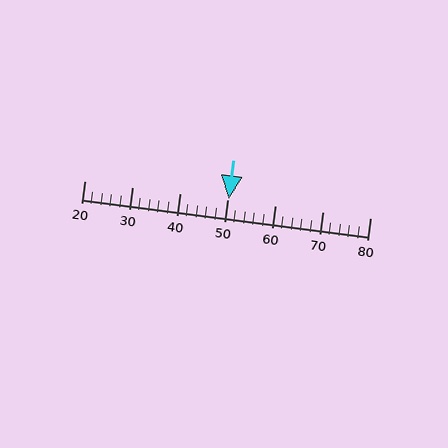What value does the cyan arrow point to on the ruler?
The cyan arrow points to approximately 50.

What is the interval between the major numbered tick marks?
The major tick marks are spaced 10 units apart.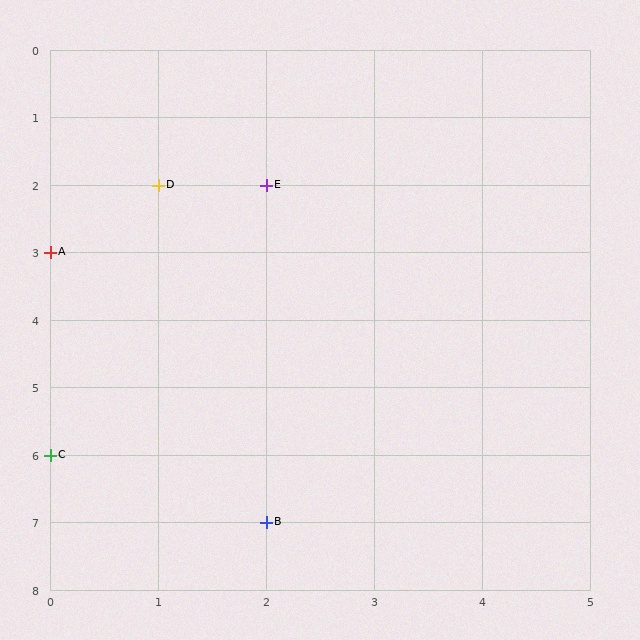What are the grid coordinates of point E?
Point E is at grid coordinates (2, 2).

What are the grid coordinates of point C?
Point C is at grid coordinates (0, 6).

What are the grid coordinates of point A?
Point A is at grid coordinates (0, 3).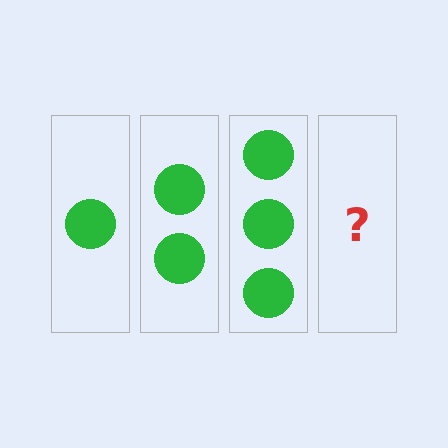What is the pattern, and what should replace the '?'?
The pattern is that each step adds one more circle. The '?' should be 4 circles.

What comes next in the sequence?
The next element should be 4 circles.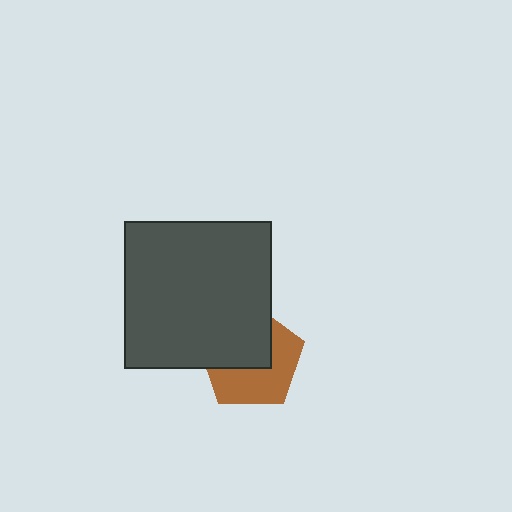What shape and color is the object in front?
The object in front is a dark gray square.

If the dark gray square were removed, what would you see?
You would see the complete brown pentagon.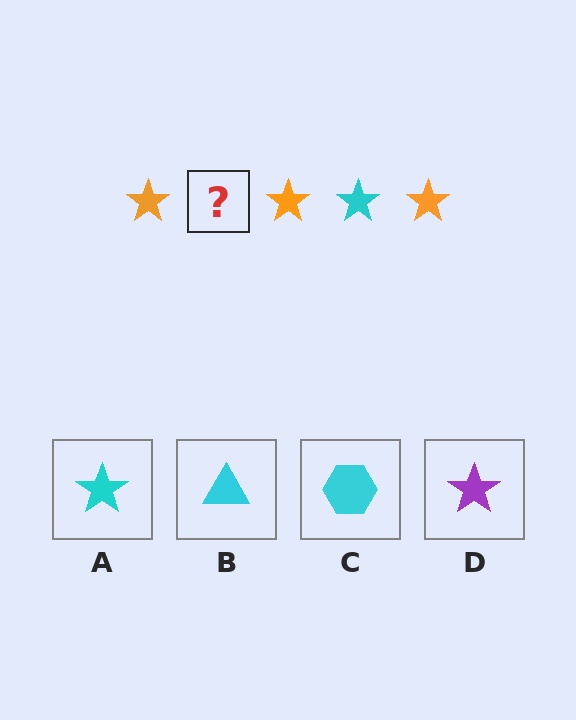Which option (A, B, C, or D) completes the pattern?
A.